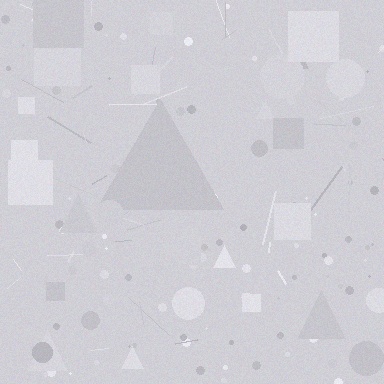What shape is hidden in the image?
A triangle is hidden in the image.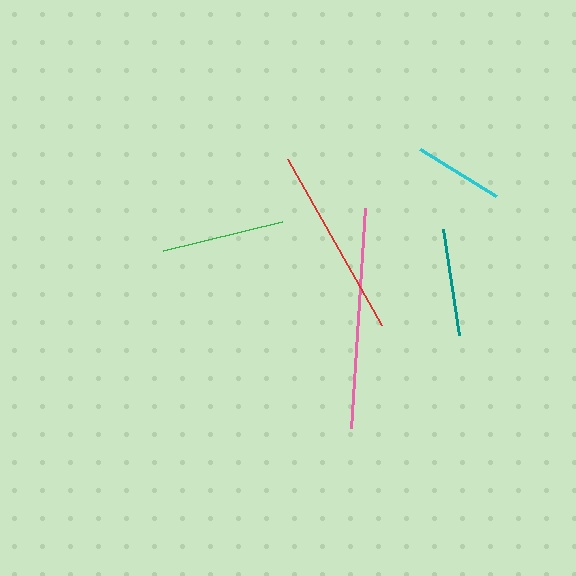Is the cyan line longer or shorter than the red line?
The red line is longer than the cyan line.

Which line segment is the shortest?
The cyan line is the shortest at approximately 90 pixels.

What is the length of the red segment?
The red segment is approximately 191 pixels long.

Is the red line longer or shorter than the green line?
The red line is longer than the green line.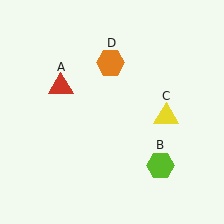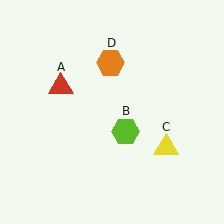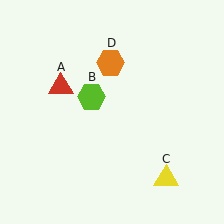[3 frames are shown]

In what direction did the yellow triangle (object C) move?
The yellow triangle (object C) moved down.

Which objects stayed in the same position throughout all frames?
Red triangle (object A) and orange hexagon (object D) remained stationary.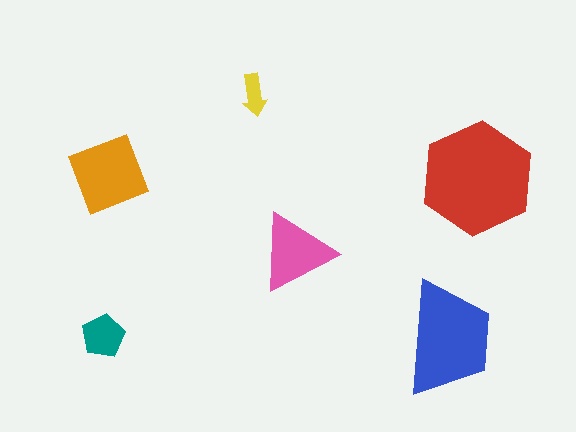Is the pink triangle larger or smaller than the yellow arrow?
Larger.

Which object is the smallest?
The yellow arrow.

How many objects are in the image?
There are 6 objects in the image.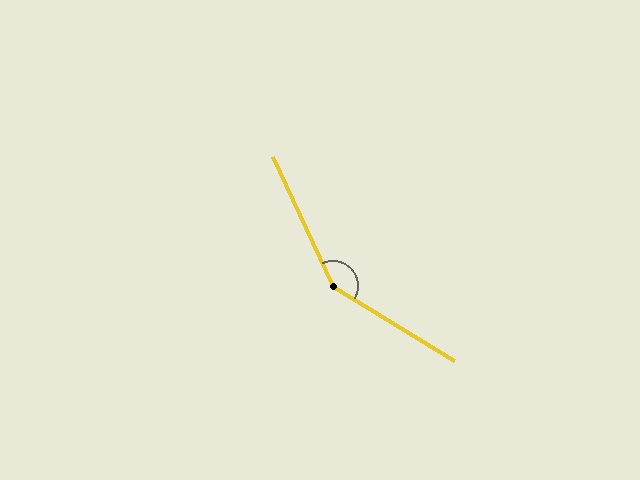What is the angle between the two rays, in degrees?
Approximately 146 degrees.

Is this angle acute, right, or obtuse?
It is obtuse.